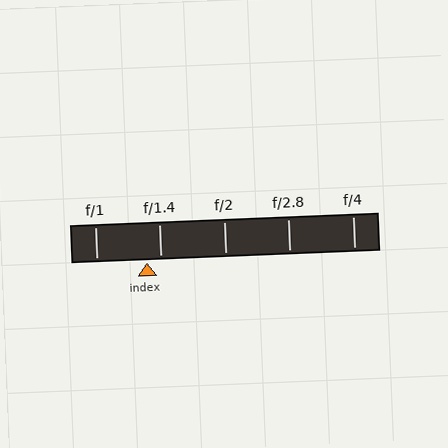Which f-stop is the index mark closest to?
The index mark is closest to f/1.4.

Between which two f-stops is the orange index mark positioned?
The index mark is between f/1 and f/1.4.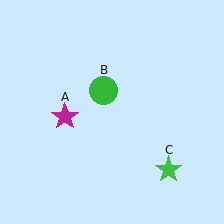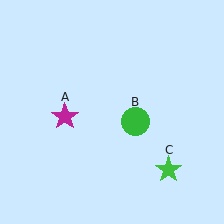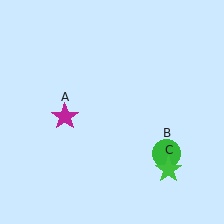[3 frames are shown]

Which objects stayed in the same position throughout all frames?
Magenta star (object A) and green star (object C) remained stationary.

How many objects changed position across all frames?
1 object changed position: green circle (object B).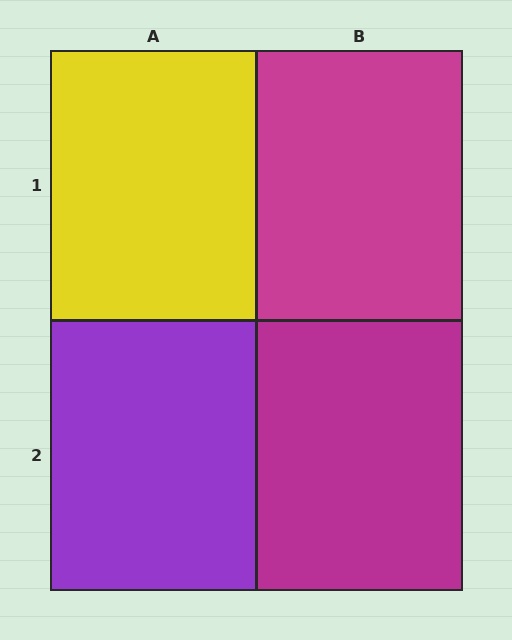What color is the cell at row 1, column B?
Magenta.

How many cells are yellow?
1 cell is yellow.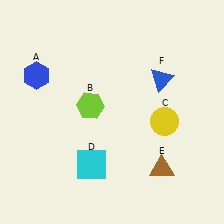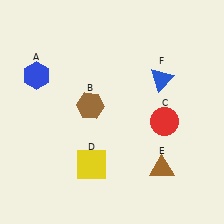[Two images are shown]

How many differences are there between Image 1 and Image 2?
There are 3 differences between the two images.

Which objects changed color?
B changed from lime to brown. C changed from yellow to red. D changed from cyan to yellow.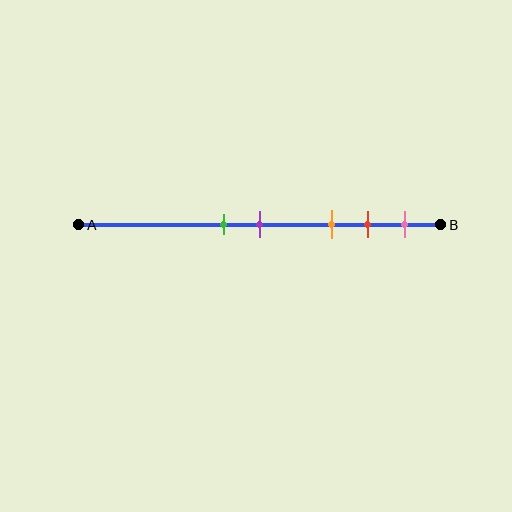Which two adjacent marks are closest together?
The green and purple marks are the closest adjacent pair.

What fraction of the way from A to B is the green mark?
The green mark is approximately 40% (0.4) of the way from A to B.